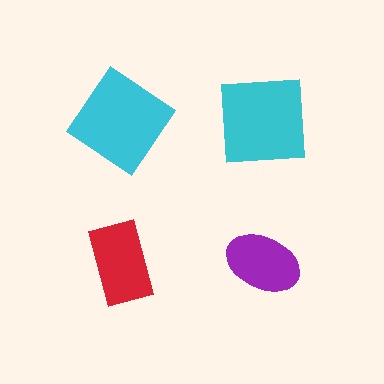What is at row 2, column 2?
A purple ellipse.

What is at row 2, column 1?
A red rectangle.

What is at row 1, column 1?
A cyan diamond.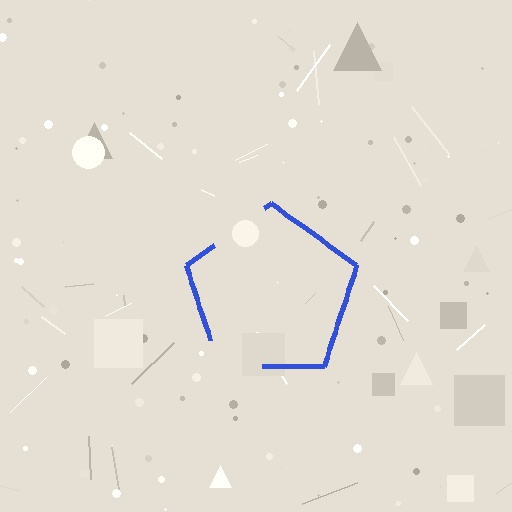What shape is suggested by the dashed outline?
The dashed outline suggests a pentagon.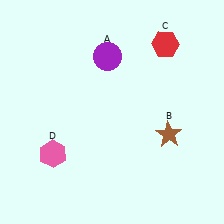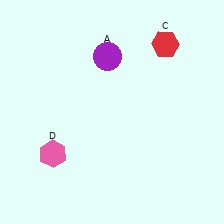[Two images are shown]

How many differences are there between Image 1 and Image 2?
There is 1 difference between the two images.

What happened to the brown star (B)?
The brown star (B) was removed in Image 2. It was in the bottom-right area of Image 1.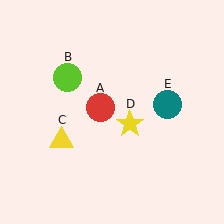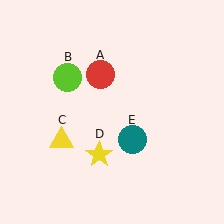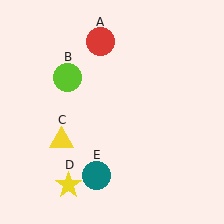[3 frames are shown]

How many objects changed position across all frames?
3 objects changed position: red circle (object A), yellow star (object D), teal circle (object E).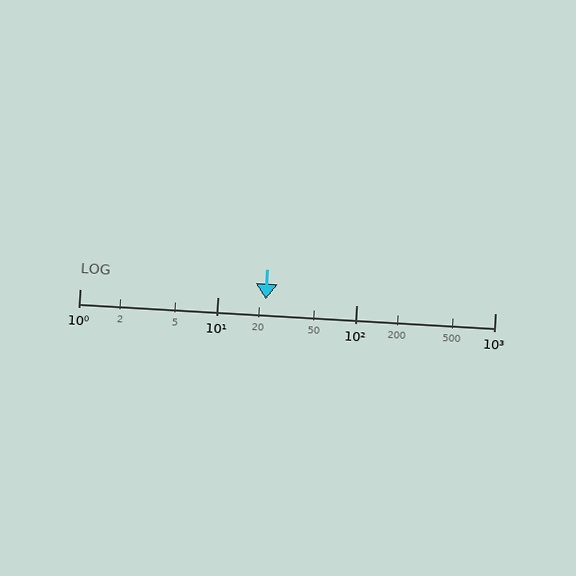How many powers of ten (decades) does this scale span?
The scale spans 3 decades, from 1 to 1000.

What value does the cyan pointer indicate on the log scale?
The pointer indicates approximately 22.